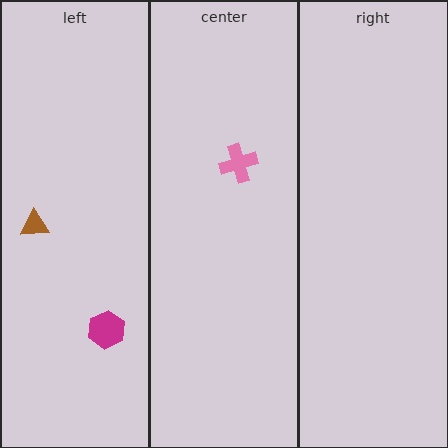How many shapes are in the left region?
2.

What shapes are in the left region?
The magenta hexagon, the brown triangle.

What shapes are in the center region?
The pink cross.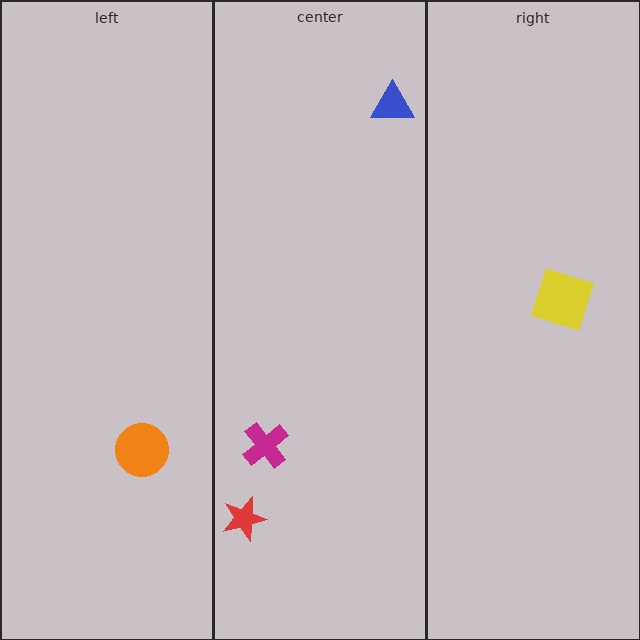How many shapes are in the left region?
1.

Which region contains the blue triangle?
The center region.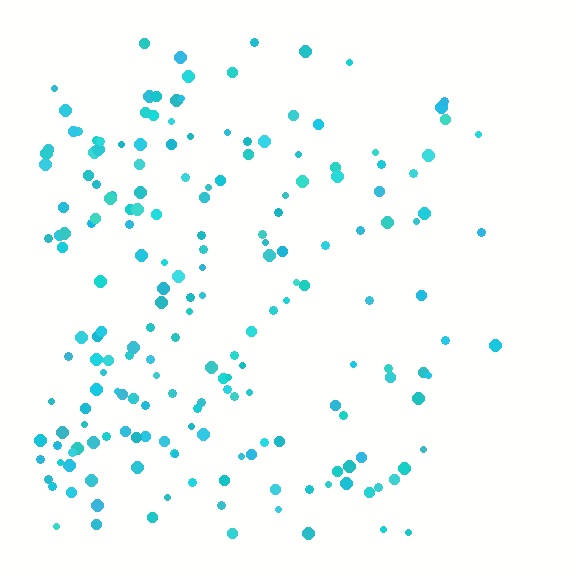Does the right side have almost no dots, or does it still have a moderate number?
Still a moderate number, just noticeably fewer than the left.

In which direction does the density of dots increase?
From right to left, with the left side densest.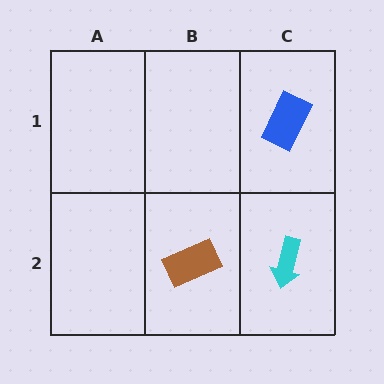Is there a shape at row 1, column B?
No, that cell is empty.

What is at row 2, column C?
A cyan arrow.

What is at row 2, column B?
A brown rectangle.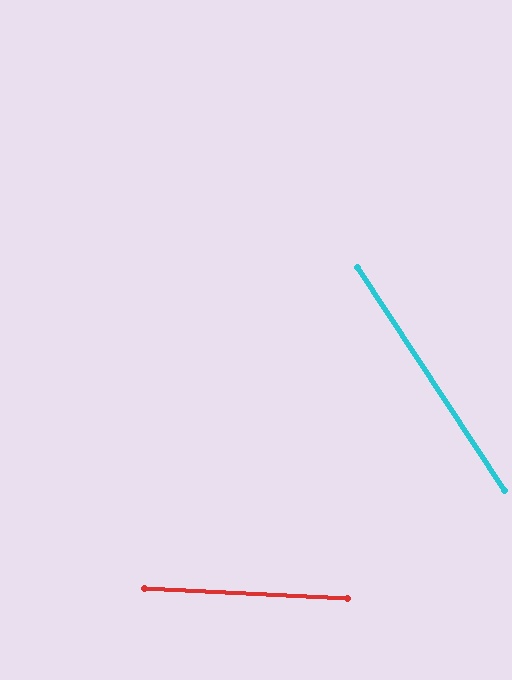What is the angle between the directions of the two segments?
Approximately 54 degrees.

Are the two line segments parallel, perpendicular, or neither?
Neither parallel nor perpendicular — they differ by about 54°.